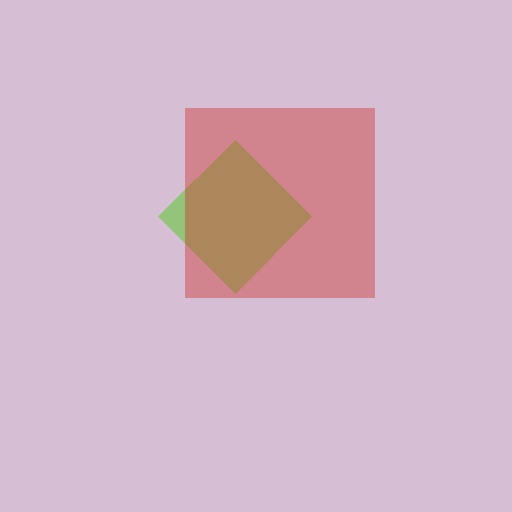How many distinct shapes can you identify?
There are 2 distinct shapes: a lime diamond, a red square.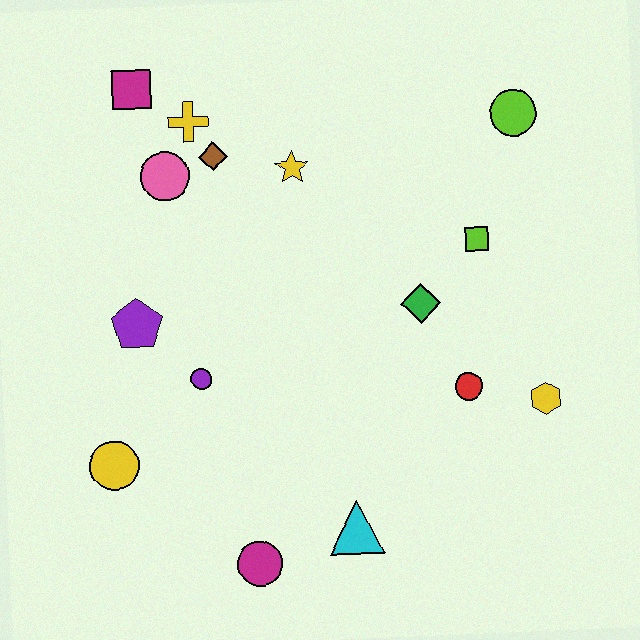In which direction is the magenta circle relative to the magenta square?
The magenta circle is below the magenta square.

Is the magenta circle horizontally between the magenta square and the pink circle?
No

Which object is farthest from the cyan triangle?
The magenta square is farthest from the cyan triangle.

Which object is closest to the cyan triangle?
The magenta circle is closest to the cyan triangle.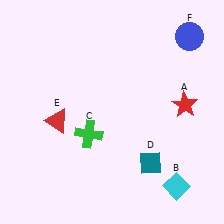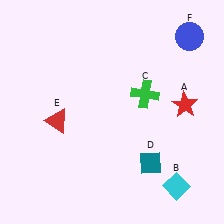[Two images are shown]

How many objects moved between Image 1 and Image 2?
1 object moved between the two images.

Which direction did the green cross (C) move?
The green cross (C) moved right.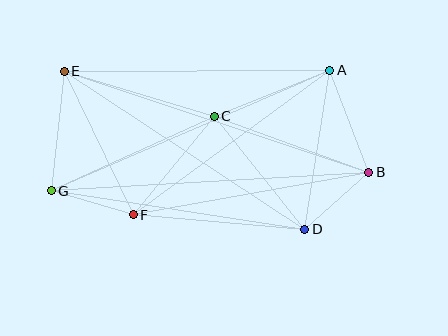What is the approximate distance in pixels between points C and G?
The distance between C and G is approximately 179 pixels.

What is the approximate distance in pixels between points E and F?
The distance between E and F is approximately 159 pixels.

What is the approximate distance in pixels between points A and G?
The distance between A and G is approximately 303 pixels.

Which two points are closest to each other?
Points F and G are closest to each other.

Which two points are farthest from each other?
Points B and E are farthest from each other.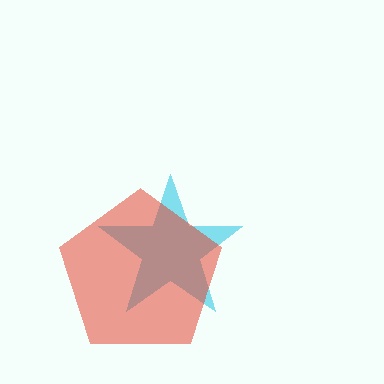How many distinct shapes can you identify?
There are 2 distinct shapes: a cyan star, a red pentagon.